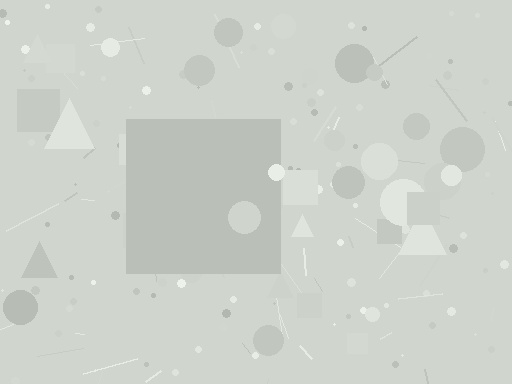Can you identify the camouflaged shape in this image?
The camouflaged shape is a square.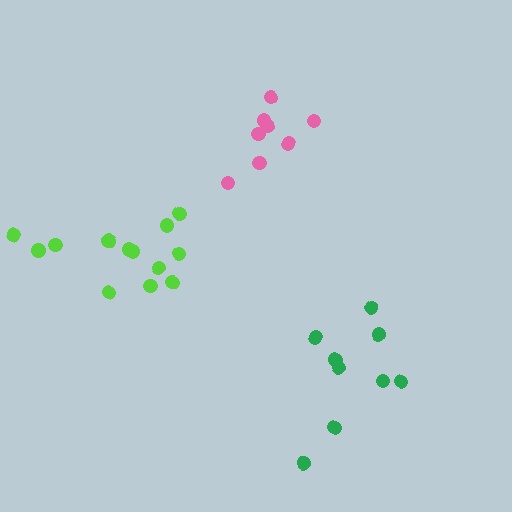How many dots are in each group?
Group 1: 9 dots, Group 2: 8 dots, Group 3: 13 dots (30 total).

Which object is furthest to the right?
The green cluster is rightmost.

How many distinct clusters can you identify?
There are 3 distinct clusters.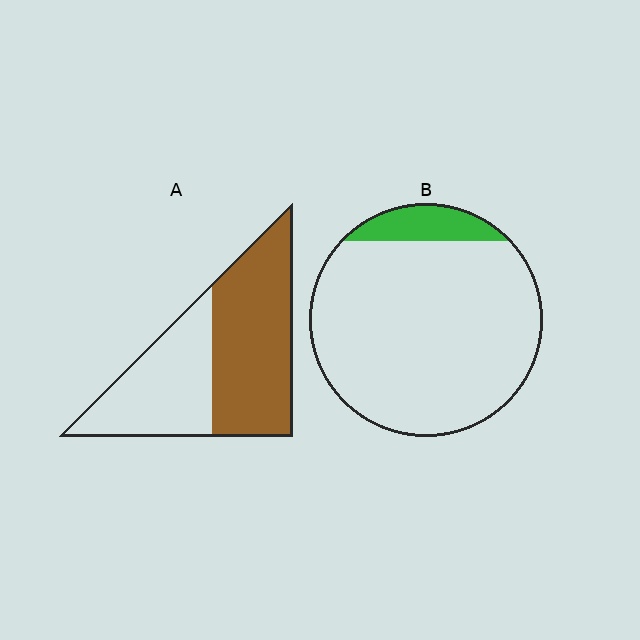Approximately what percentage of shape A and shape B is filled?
A is approximately 55% and B is approximately 10%.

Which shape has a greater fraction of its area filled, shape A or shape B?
Shape A.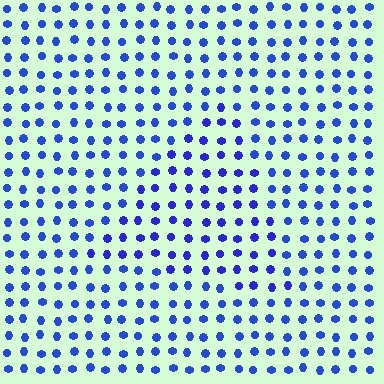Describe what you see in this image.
The image is filled with small blue elements in a uniform arrangement. A triangle-shaped region is visible where the elements are tinted to a slightly different hue, forming a subtle color boundary.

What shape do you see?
I see a triangle.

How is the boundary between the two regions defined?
The boundary is defined purely by a slight shift in hue (about 14 degrees). Spacing, size, and orientation are identical on both sides.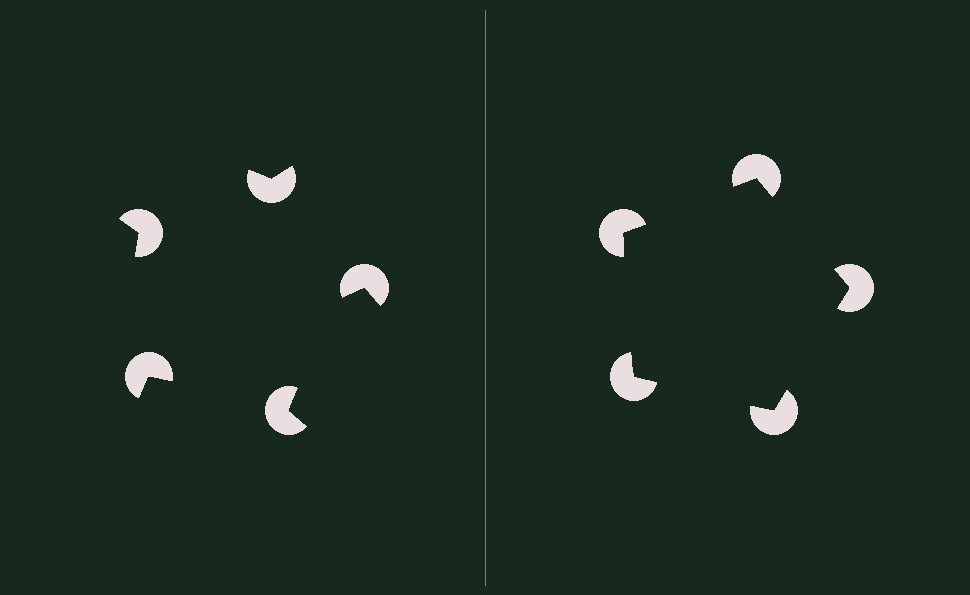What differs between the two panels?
The pac-man discs are positioned identically on both sides; only the wedge orientations differ. On the right they align to a pentagon; on the left they are misaligned.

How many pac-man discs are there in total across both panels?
10 — 5 on each side.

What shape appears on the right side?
An illusory pentagon.